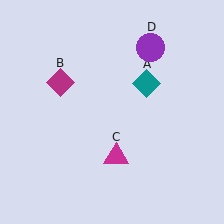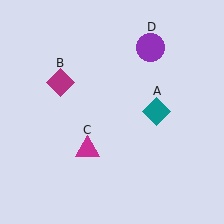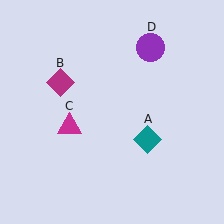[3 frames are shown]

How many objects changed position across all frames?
2 objects changed position: teal diamond (object A), magenta triangle (object C).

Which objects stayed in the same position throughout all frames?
Magenta diamond (object B) and purple circle (object D) remained stationary.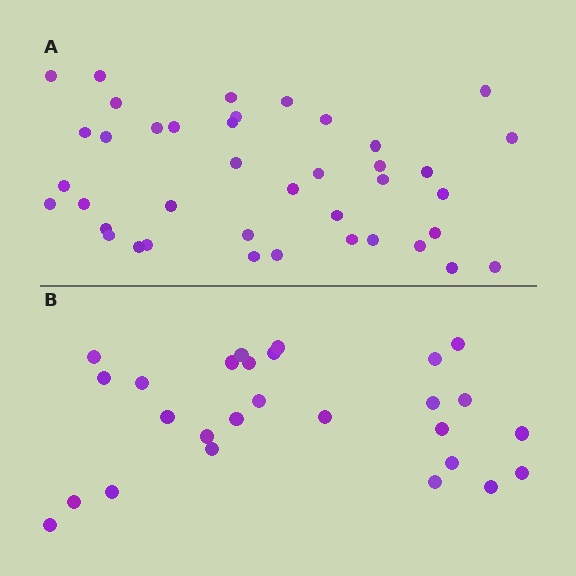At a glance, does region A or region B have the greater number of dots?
Region A (the top region) has more dots.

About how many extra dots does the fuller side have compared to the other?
Region A has approximately 15 more dots than region B.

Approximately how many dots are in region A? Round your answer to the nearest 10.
About 40 dots.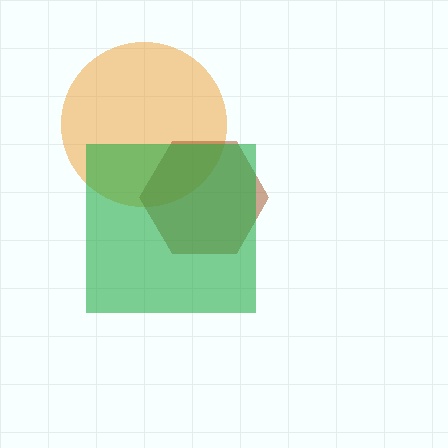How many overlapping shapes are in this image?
There are 3 overlapping shapes in the image.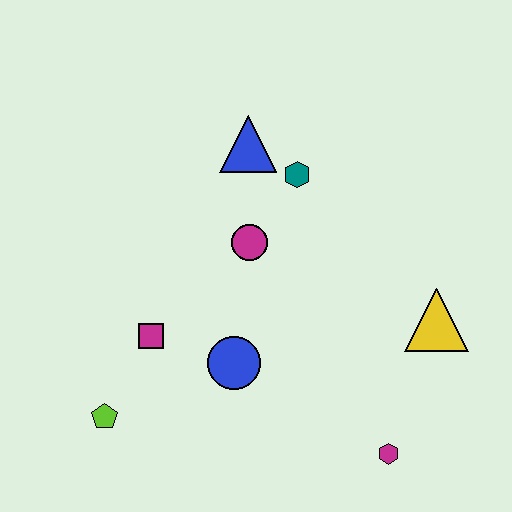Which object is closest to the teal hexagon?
The blue triangle is closest to the teal hexagon.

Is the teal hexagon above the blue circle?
Yes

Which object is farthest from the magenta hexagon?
The blue triangle is farthest from the magenta hexagon.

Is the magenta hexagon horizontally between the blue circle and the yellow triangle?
Yes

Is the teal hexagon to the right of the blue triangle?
Yes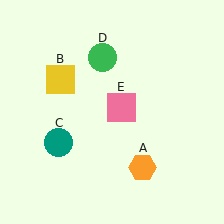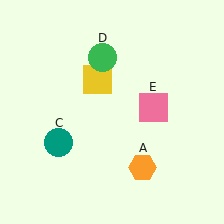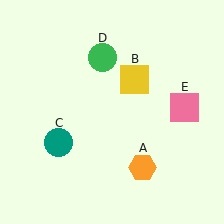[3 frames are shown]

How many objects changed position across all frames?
2 objects changed position: yellow square (object B), pink square (object E).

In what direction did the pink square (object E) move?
The pink square (object E) moved right.